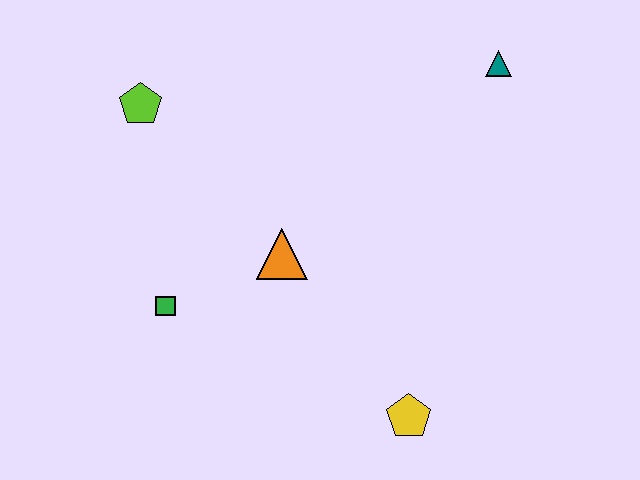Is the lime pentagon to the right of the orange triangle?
No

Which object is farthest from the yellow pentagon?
The lime pentagon is farthest from the yellow pentagon.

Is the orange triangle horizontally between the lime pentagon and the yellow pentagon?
Yes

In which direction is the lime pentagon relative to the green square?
The lime pentagon is above the green square.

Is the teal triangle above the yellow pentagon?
Yes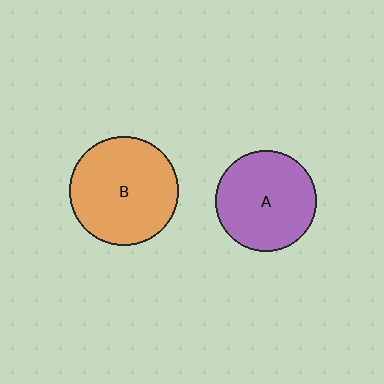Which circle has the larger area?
Circle B (orange).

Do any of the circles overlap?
No, none of the circles overlap.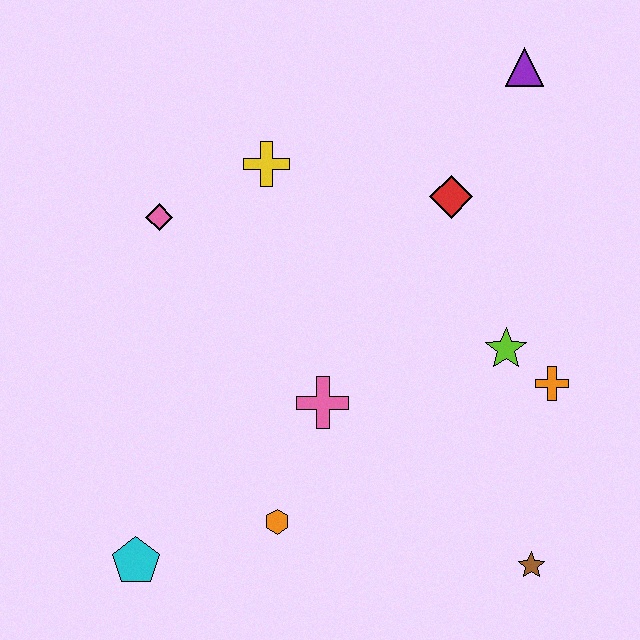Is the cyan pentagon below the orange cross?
Yes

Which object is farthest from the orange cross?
The cyan pentagon is farthest from the orange cross.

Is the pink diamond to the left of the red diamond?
Yes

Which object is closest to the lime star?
The orange cross is closest to the lime star.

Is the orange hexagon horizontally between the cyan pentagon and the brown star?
Yes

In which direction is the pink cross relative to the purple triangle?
The pink cross is below the purple triangle.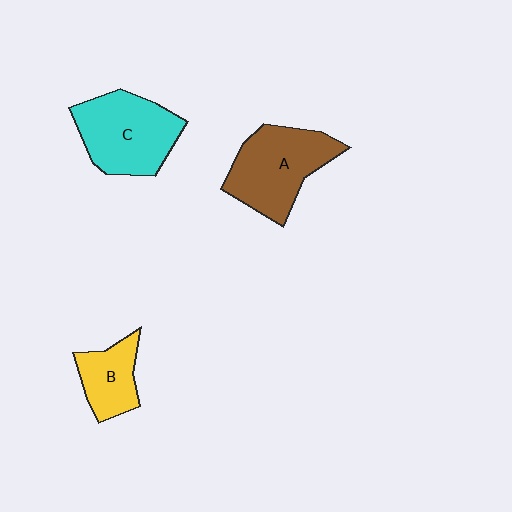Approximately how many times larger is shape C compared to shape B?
Approximately 1.8 times.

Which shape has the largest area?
Shape C (cyan).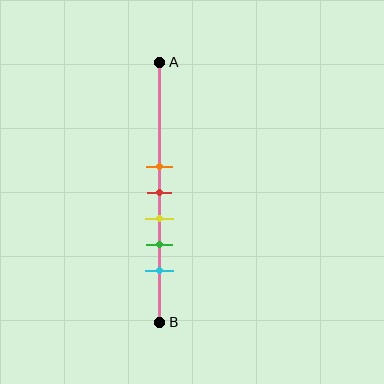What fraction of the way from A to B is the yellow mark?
The yellow mark is approximately 60% (0.6) of the way from A to B.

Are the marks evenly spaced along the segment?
Yes, the marks are approximately evenly spaced.